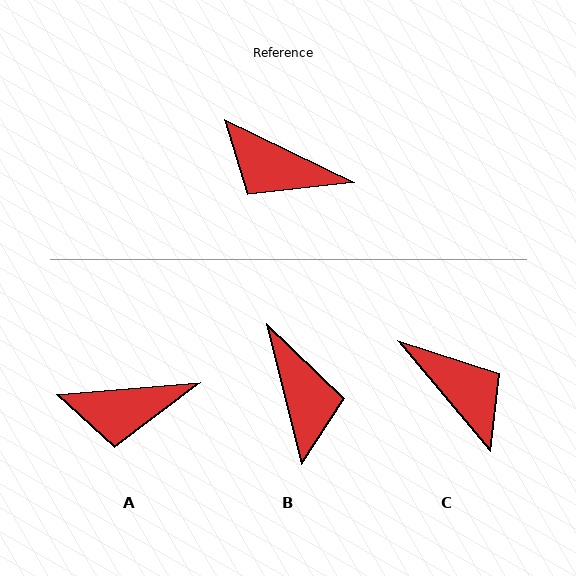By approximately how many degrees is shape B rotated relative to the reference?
Approximately 129 degrees counter-clockwise.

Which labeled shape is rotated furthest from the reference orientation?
C, about 156 degrees away.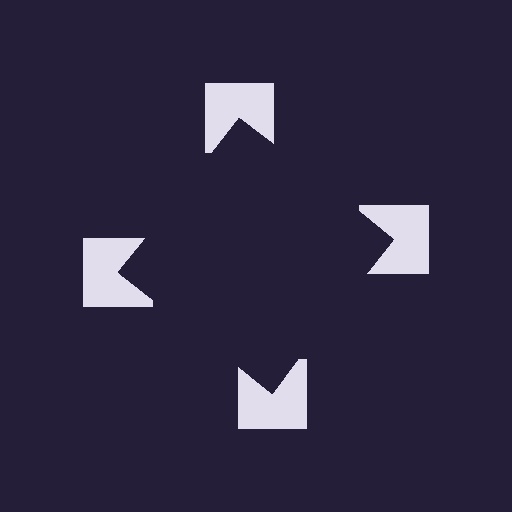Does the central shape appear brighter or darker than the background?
It typically appears slightly darker than the background, even though no actual brightness change is drawn.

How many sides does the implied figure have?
4 sides.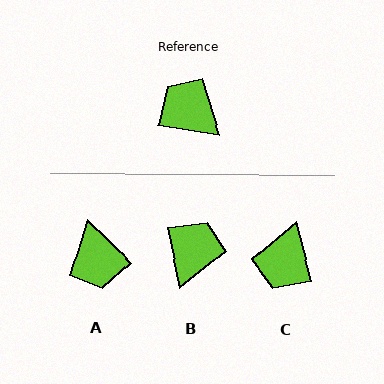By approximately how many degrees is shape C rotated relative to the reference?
Approximately 113 degrees counter-clockwise.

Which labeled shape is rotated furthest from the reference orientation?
A, about 145 degrees away.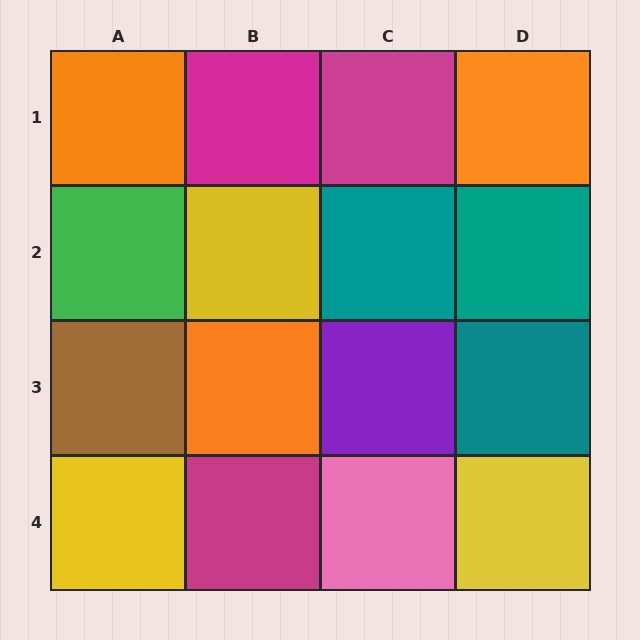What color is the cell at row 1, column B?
Magenta.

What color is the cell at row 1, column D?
Orange.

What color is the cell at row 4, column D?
Yellow.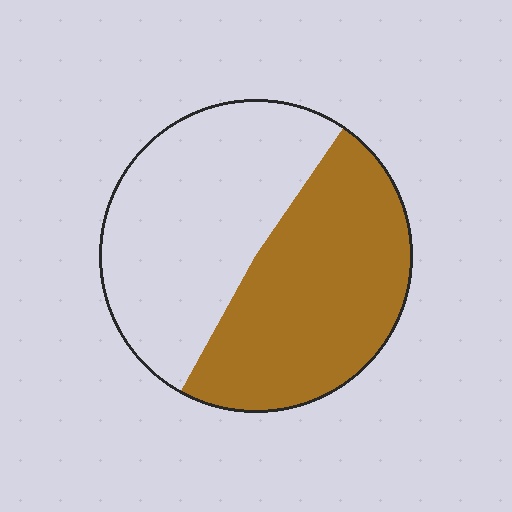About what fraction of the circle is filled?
About one half (1/2).